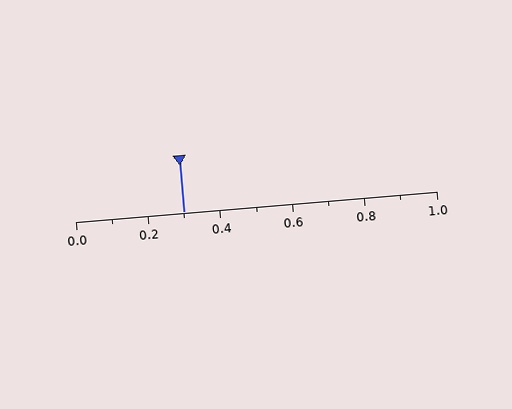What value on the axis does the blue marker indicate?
The marker indicates approximately 0.3.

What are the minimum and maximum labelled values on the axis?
The axis runs from 0.0 to 1.0.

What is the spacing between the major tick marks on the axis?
The major ticks are spaced 0.2 apart.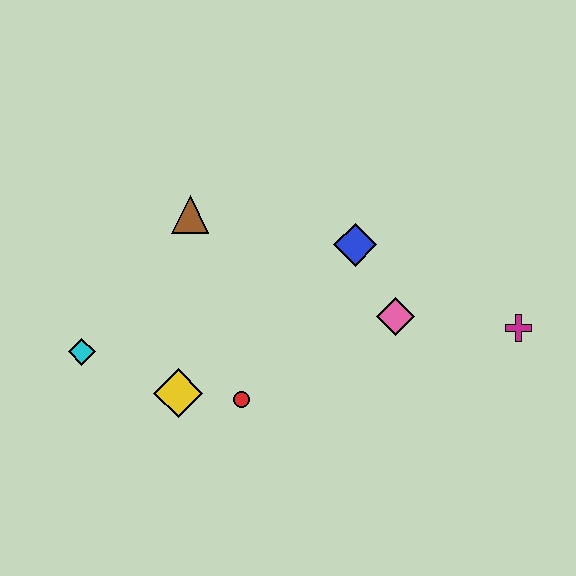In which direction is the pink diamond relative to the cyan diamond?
The pink diamond is to the right of the cyan diamond.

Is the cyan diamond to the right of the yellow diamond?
No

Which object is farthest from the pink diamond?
The cyan diamond is farthest from the pink diamond.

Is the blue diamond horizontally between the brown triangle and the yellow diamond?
No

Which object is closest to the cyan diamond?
The yellow diamond is closest to the cyan diamond.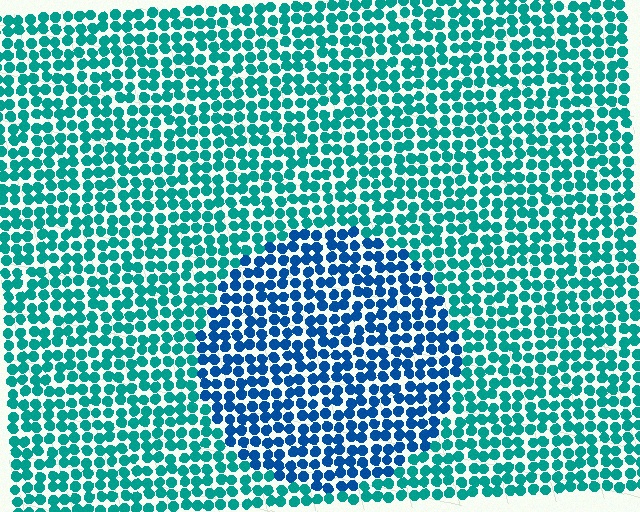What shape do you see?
I see a circle.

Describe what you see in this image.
The image is filled with small teal elements in a uniform arrangement. A circle-shaped region is visible where the elements are tinted to a slightly different hue, forming a subtle color boundary.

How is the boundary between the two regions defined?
The boundary is defined purely by a slight shift in hue (about 37 degrees). Spacing, size, and orientation are identical on both sides.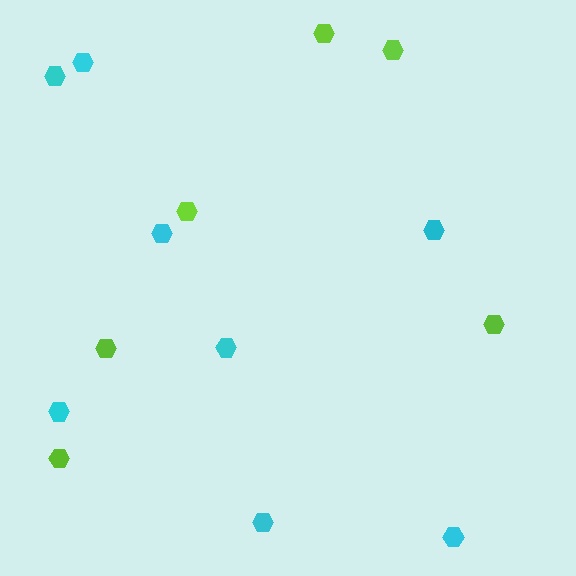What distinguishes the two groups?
There are 2 groups: one group of lime hexagons (6) and one group of cyan hexagons (8).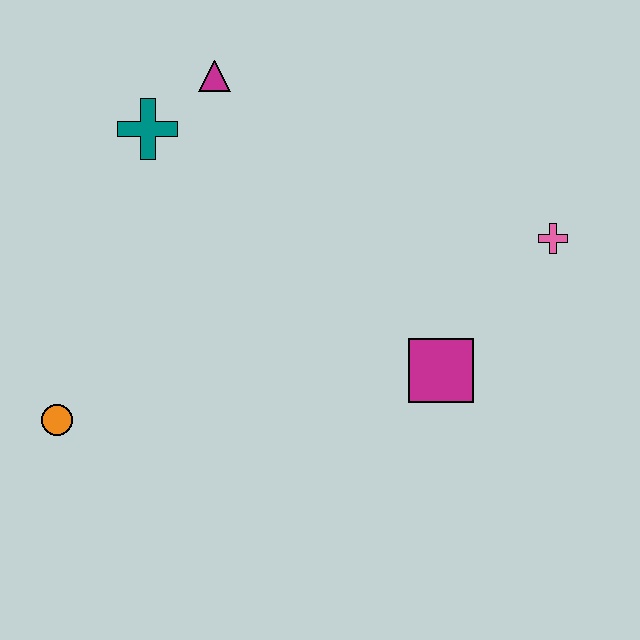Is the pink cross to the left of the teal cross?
No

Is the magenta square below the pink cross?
Yes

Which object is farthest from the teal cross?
The pink cross is farthest from the teal cross.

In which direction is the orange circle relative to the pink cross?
The orange circle is to the left of the pink cross.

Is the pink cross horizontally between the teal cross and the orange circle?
No